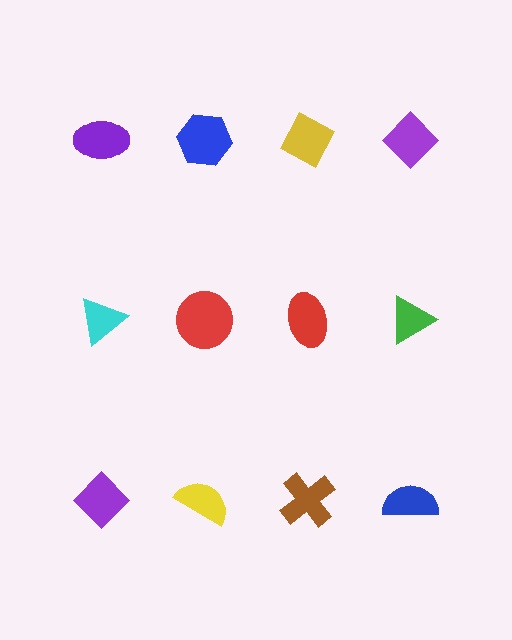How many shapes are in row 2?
4 shapes.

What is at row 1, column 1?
A purple ellipse.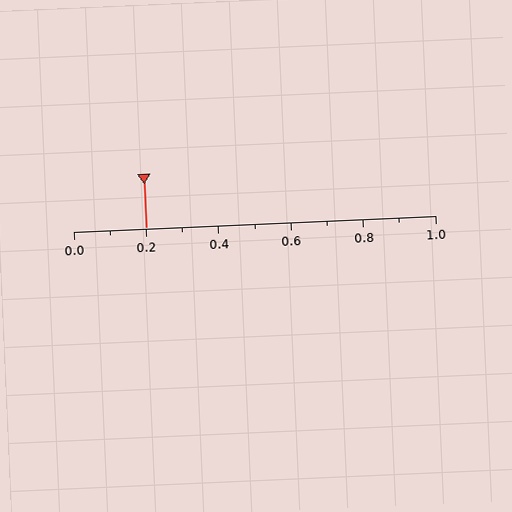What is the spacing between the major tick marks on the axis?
The major ticks are spaced 0.2 apart.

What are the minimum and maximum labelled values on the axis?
The axis runs from 0.0 to 1.0.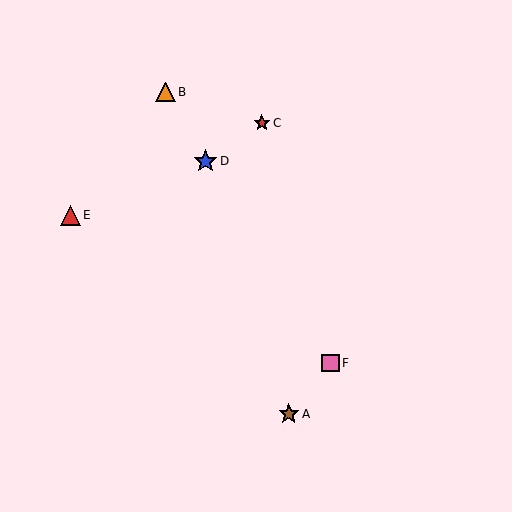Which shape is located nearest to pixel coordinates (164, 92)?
The orange triangle (labeled B) at (166, 92) is nearest to that location.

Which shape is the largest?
The blue star (labeled D) is the largest.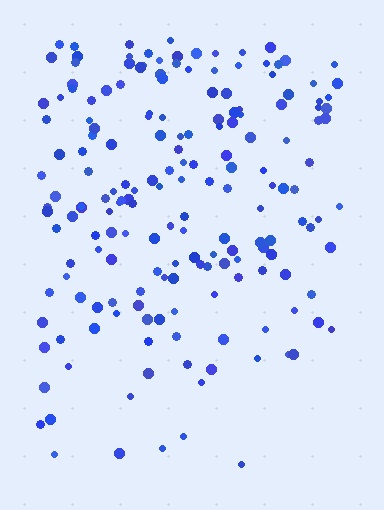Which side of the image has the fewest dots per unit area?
The bottom.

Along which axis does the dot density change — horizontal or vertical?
Vertical.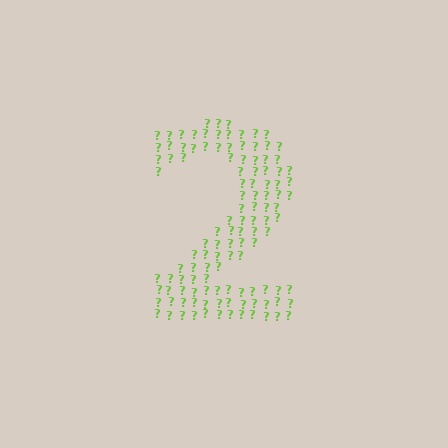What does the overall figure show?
The overall figure shows the digit 2.